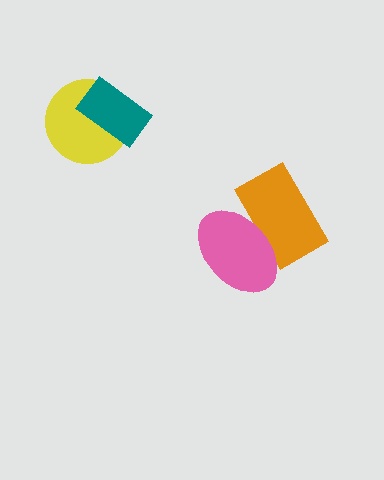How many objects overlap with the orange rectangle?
1 object overlaps with the orange rectangle.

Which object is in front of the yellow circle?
The teal rectangle is in front of the yellow circle.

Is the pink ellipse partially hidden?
No, no other shape covers it.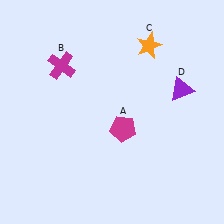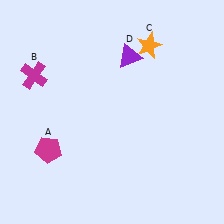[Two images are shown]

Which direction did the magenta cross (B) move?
The magenta cross (B) moved left.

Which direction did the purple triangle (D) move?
The purple triangle (D) moved left.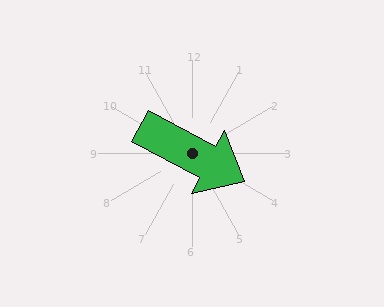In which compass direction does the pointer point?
Southeast.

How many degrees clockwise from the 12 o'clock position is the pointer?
Approximately 118 degrees.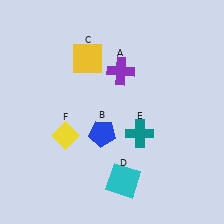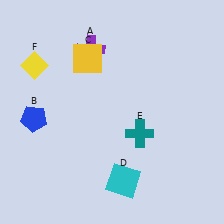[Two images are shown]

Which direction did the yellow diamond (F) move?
The yellow diamond (F) moved up.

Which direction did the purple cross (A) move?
The purple cross (A) moved left.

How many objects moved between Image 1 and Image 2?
3 objects moved between the two images.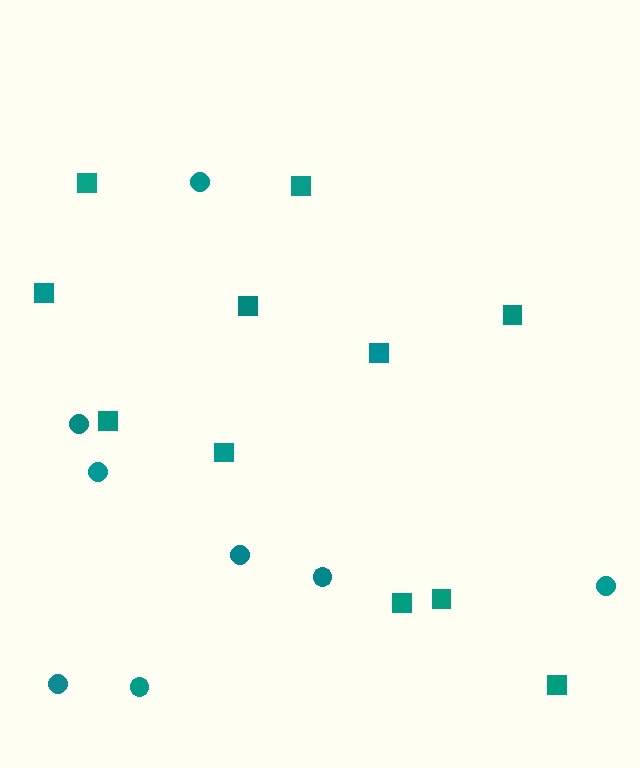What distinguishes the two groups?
There are 2 groups: one group of squares (11) and one group of circles (8).